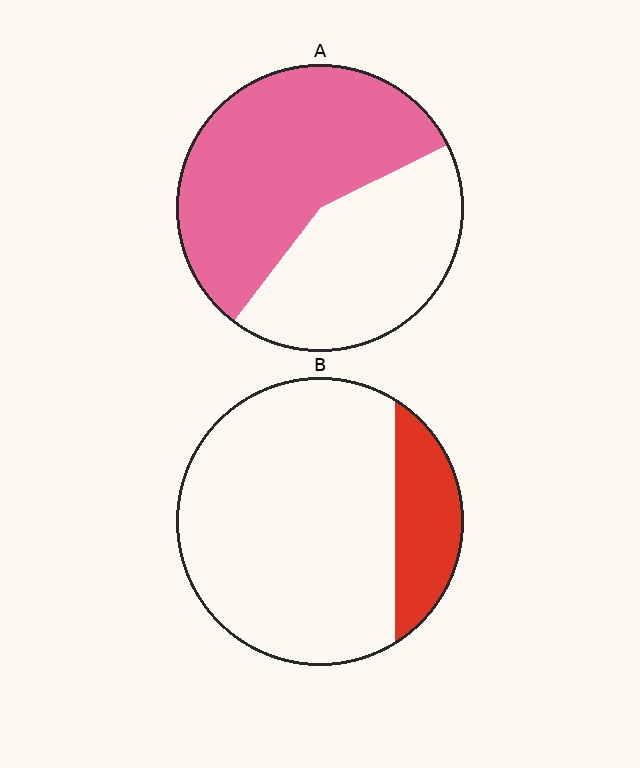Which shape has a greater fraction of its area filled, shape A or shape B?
Shape A.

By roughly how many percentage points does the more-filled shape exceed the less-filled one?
By roughly 40 percentage points (A over B).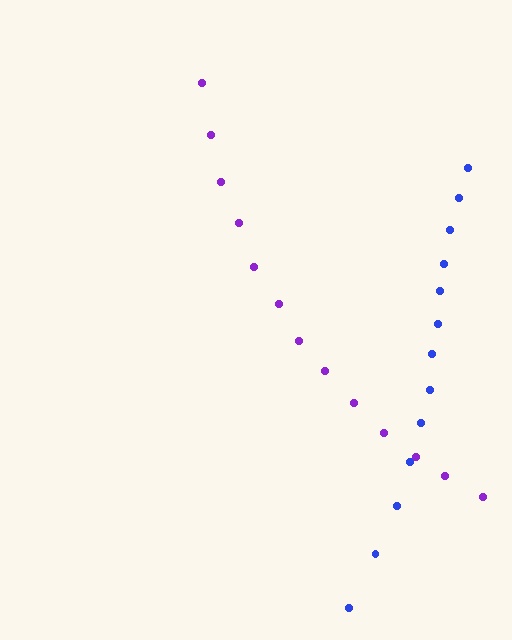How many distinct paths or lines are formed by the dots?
There are 2 distinct paths.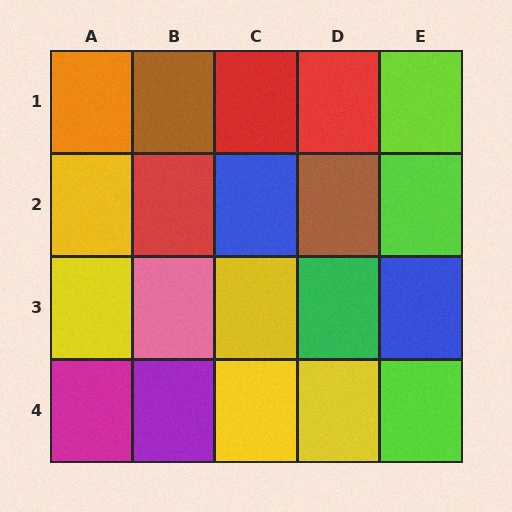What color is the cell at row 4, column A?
Magenta.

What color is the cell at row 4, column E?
Lime.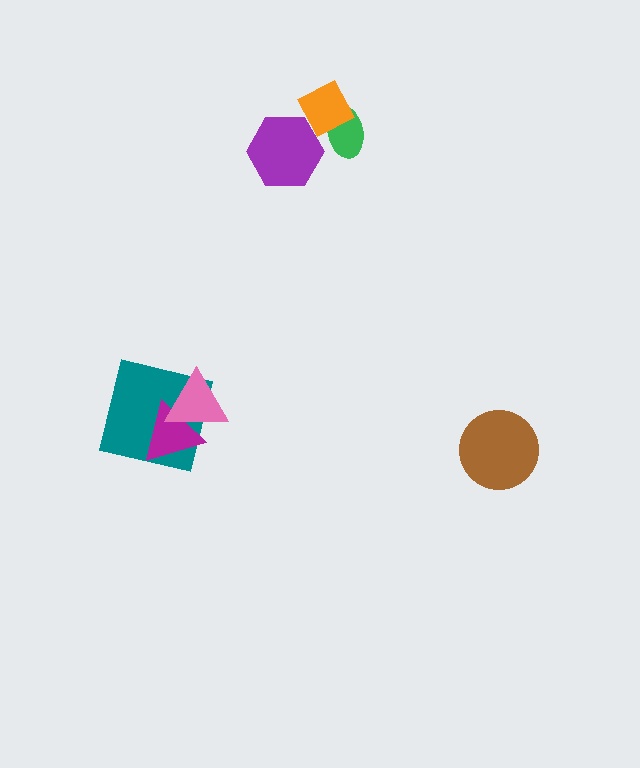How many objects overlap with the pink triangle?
2 objects overlap with the pink triangle.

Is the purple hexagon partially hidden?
Yes, it is partially covered by another shape.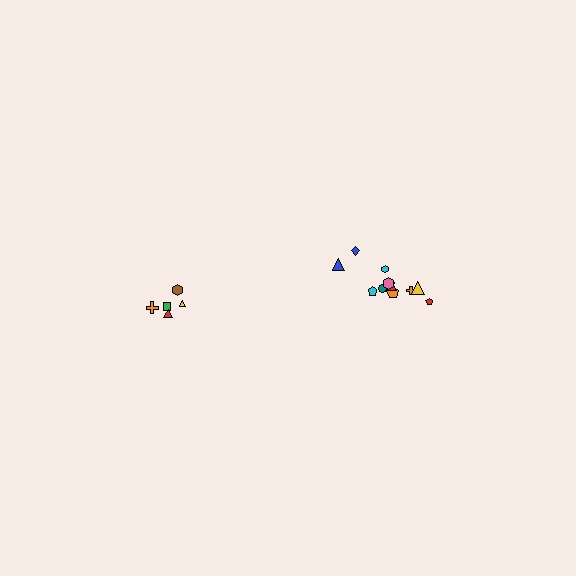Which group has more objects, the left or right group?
The right group.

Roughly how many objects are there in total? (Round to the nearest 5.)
Roughly 15 objects in total.